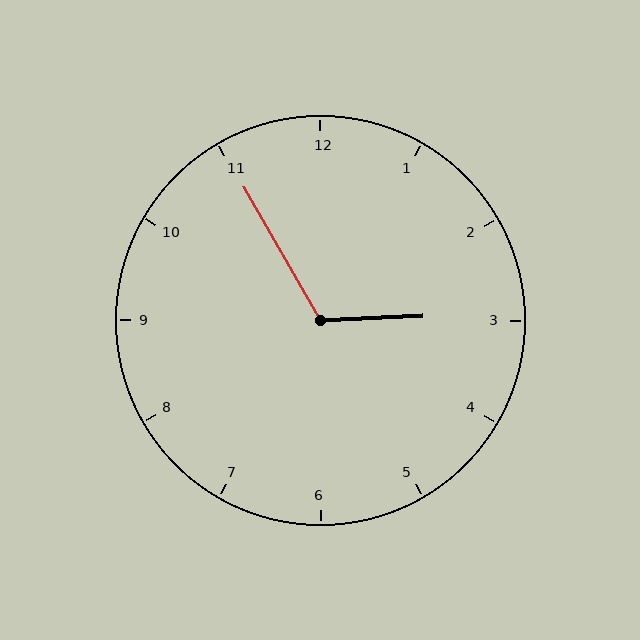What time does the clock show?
2:55.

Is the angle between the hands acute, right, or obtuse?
It is obtuse.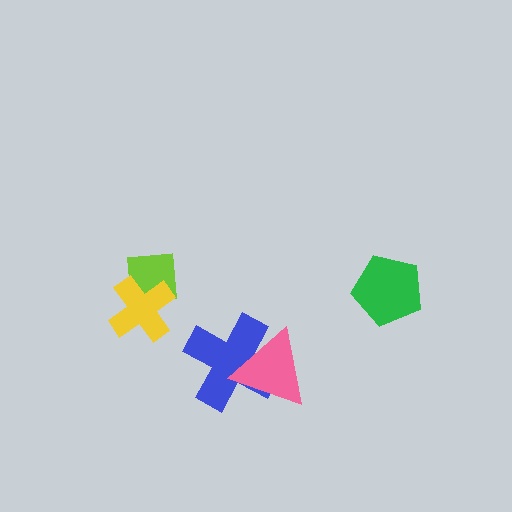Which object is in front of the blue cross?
The pink triangle is in front of the blue cross.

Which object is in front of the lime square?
The yellow cross is in front of the lime square.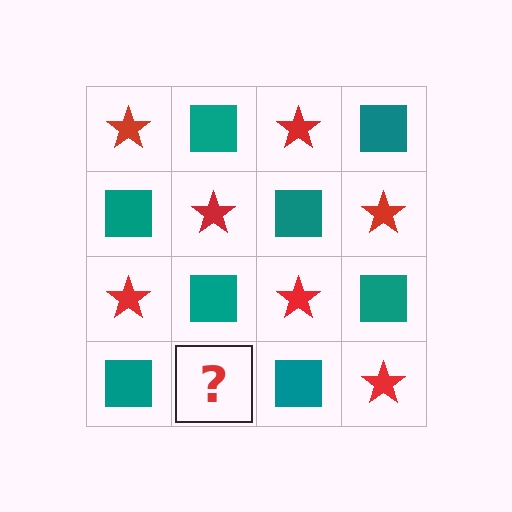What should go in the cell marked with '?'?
The missing cell should contain a red star.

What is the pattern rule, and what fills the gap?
The rule is that it alternates red star and teal square in a checkerboard pattern. The gap should be filled with a red star.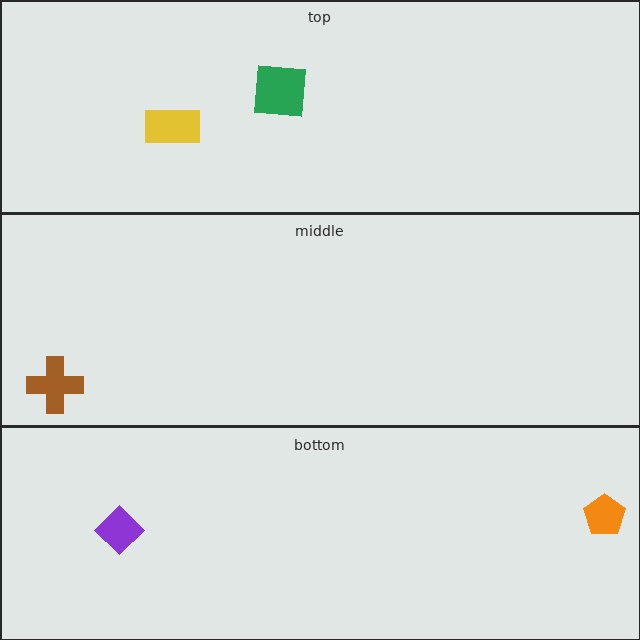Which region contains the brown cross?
The middle region.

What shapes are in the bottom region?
The purple diamond, the orange pentagon.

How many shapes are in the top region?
2.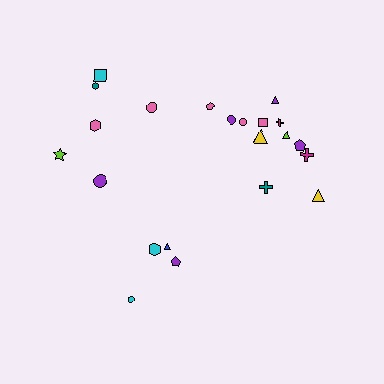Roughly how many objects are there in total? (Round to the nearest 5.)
Roughly 20 objects in total.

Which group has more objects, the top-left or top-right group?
The top-right group.